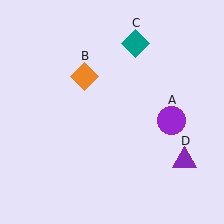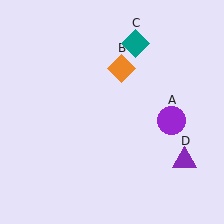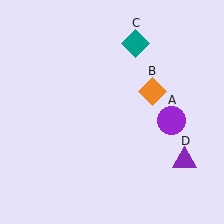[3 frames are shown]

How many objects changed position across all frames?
1 object changed position: orange diamond (object B).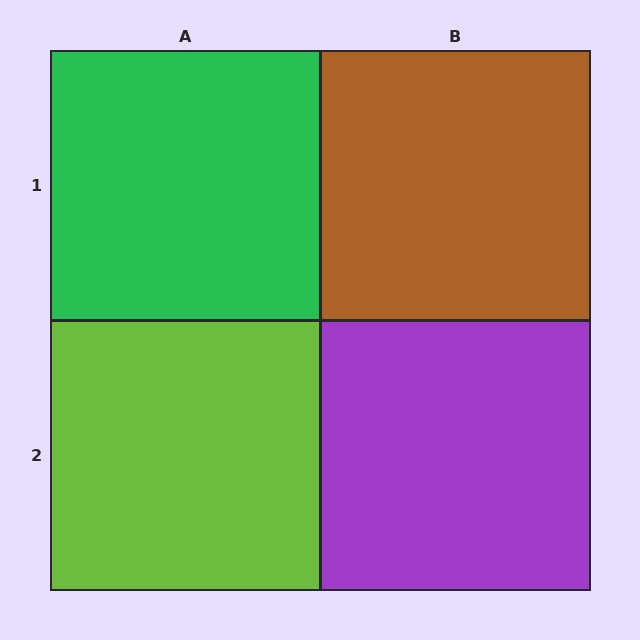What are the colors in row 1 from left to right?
Green, brown.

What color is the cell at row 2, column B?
Purple.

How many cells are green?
1 cell is green.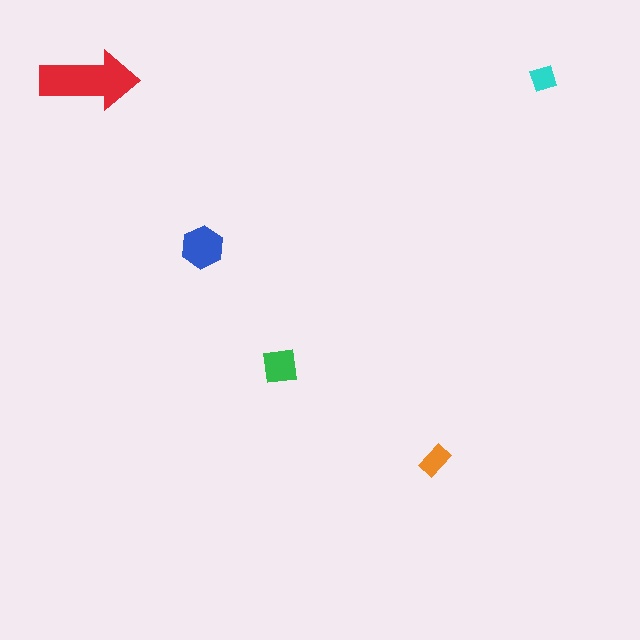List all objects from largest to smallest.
The red arrow, the blue hexagon, the green square, the orange rectangle, the cyan diamond.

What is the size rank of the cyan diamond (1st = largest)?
5th.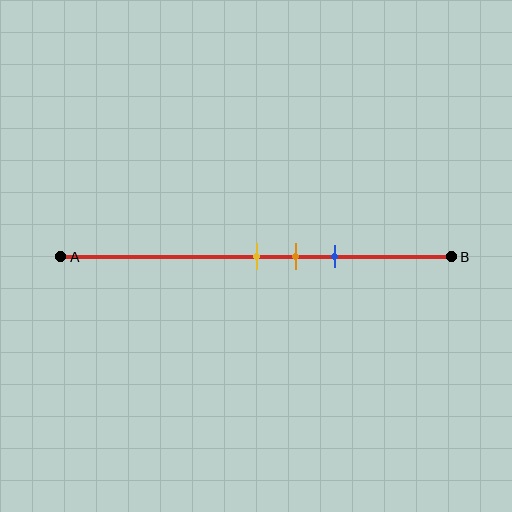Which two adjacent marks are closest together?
The yellow and orange marks are the closest adjacent pair.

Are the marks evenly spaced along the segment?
Yes, the marks are approximately evenly spaced.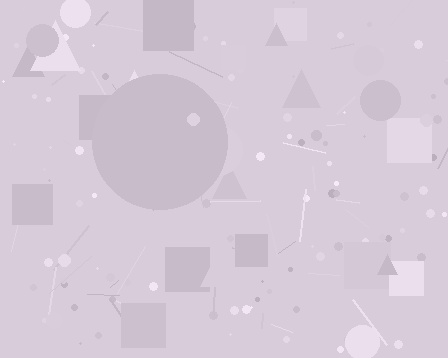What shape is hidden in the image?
A circle is hidden in the image.